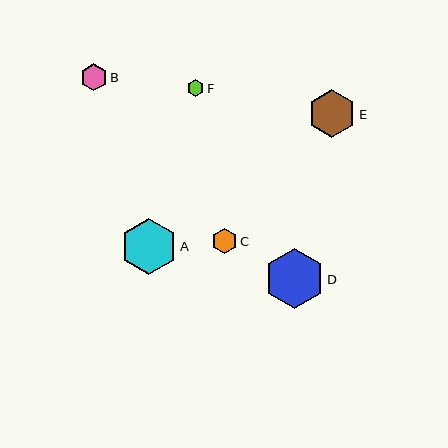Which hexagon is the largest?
Hexagon D is the largest with a size of approximately 60 pixels.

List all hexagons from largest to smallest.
From largest to smallest: D, A, E, B, C, F.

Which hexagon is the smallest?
Hexagon F is the smallest with a size of approximately 16 pixels.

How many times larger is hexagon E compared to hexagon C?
Hexagon E is approximately 1.9 times the size of hexagon C.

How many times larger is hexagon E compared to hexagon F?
Hexagon E is approximately 2.9 times the size of hexagon F.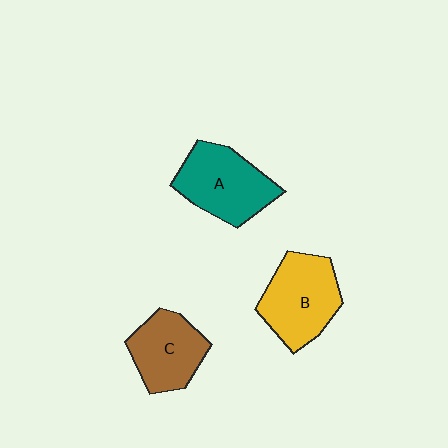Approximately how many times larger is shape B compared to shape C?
Approximately 1.2 times.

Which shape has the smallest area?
Shape C (brown).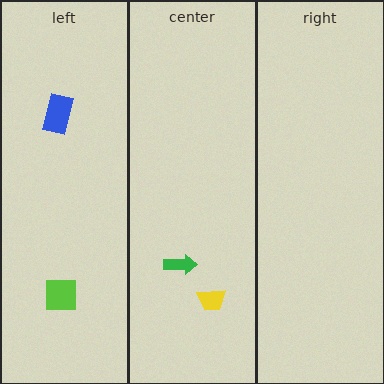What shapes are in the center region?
The green arrow, the yellow trapezoid.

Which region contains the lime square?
The left region.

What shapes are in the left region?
The lime square, the blue rectangle.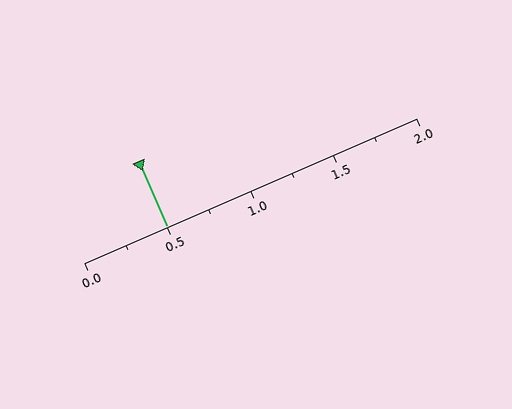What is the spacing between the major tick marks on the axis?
The major ticks are spaced 0.5 apart.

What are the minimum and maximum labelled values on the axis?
The axis runs from 0.0 to 2.0.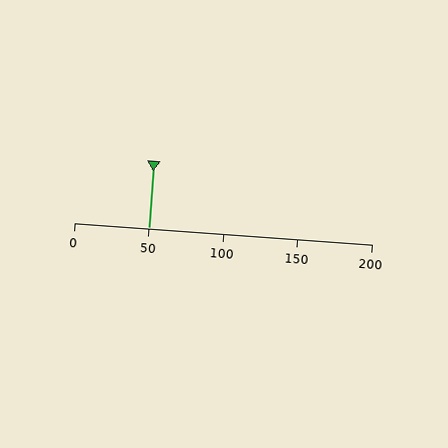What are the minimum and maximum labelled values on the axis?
The axis runs from 0 to 200.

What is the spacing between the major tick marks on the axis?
The major ticks are spaced 50 apart.